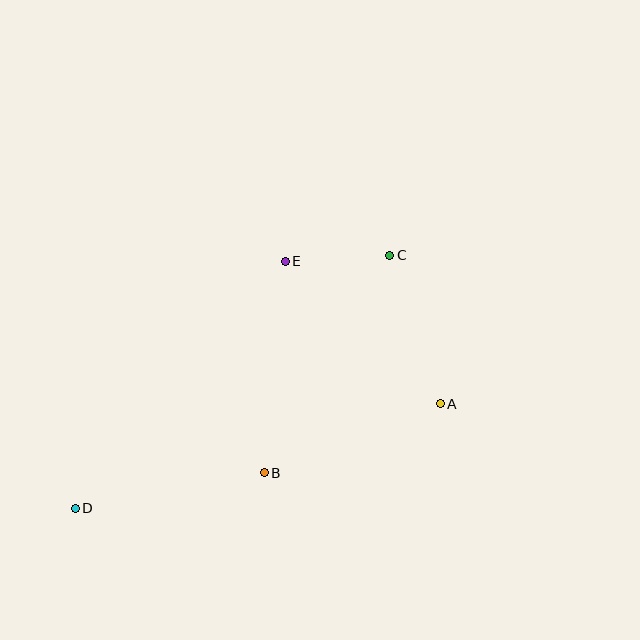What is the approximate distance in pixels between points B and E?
The distance between B and E is approximately 213 pixels.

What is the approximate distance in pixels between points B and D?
The distance between B and D is approximately 192 pixels.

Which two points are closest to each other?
Points C and E are closest to each other.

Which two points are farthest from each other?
Points C and D are farthest from each other.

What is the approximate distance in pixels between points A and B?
The distance between A and B is approximately 189 pixels.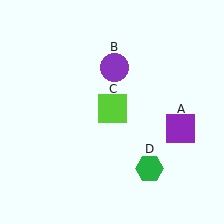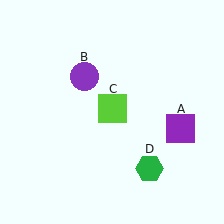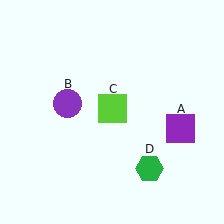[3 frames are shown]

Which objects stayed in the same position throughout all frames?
Purple square (object A) and lime square (object C) and green hexagon (object D) remained stationary.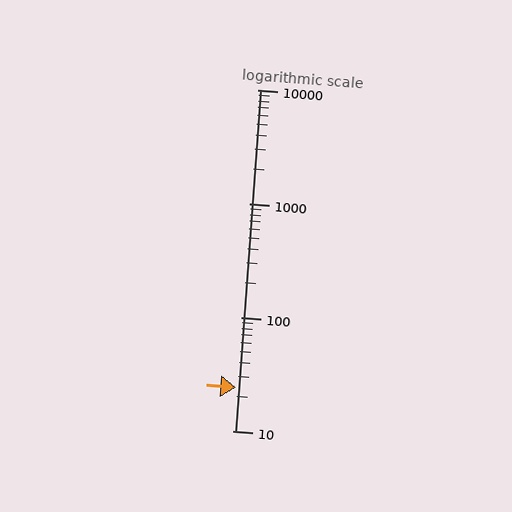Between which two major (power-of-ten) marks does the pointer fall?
The pointer is between 10 and 100.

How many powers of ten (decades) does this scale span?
The scale spans 3 decades, from 10 to 10000.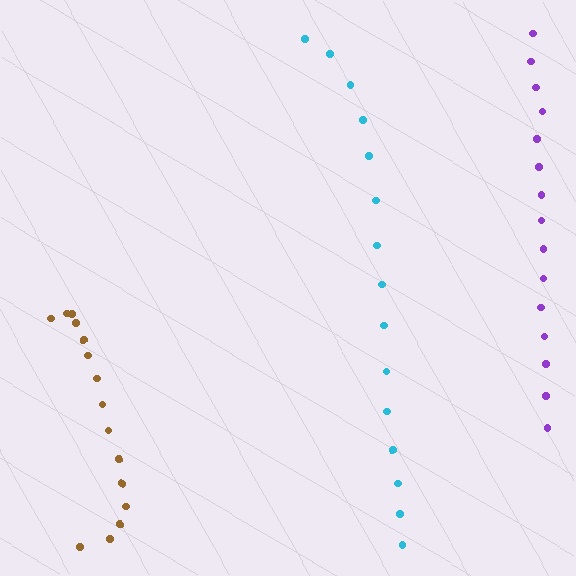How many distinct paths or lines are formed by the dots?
There are 3 distinct paths.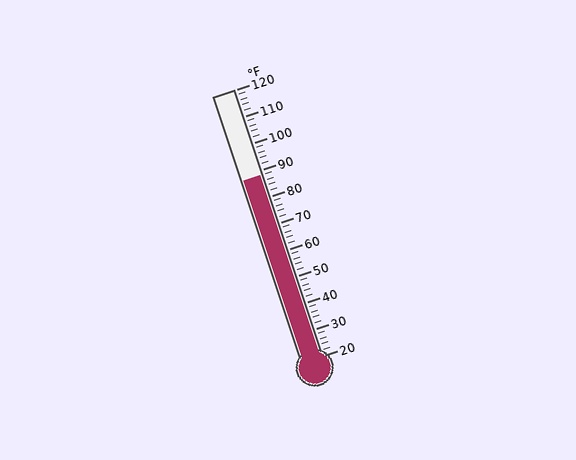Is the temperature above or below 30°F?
The temperature is above 30°F.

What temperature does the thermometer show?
The thermometer shows approximately 88°F.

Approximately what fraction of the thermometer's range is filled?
The thermometer is filled to approximately 70% of its range.